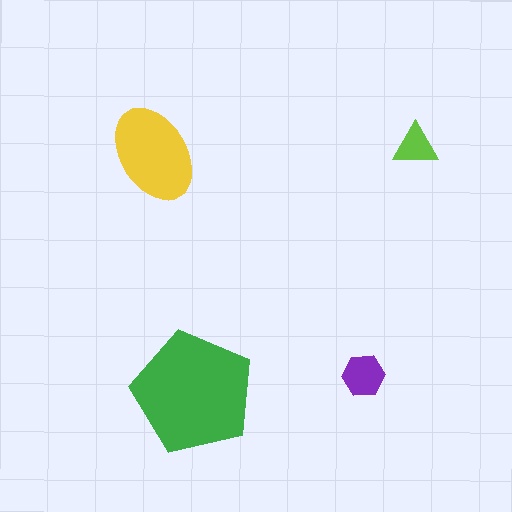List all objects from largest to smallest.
The green pentagon, the yellow ellipse, the purple hexagon, the lime triangle.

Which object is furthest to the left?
The yellow ellipse is leftmost.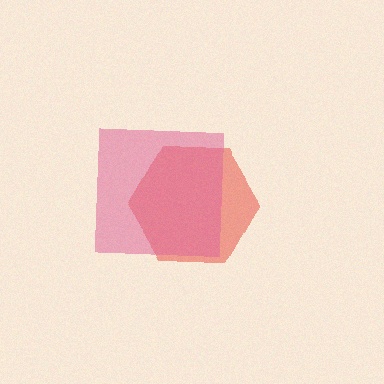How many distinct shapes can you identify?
There are 2 distinct shapes: a red hexagon, a pink square.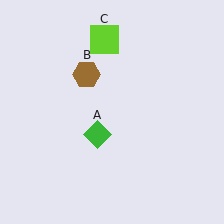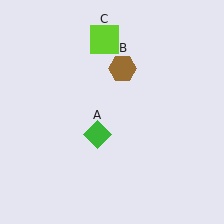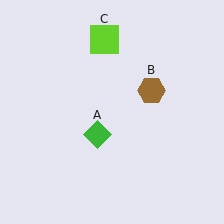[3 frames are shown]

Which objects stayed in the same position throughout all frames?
Green diamond (object A) and lime square (object C) remained stationary.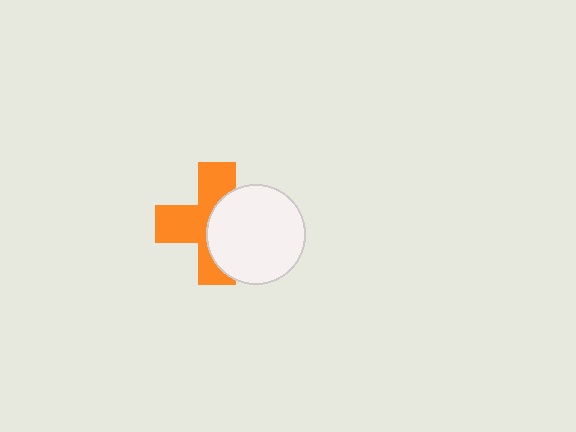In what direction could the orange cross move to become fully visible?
The orange cross could move left. That would shift it out from behind the white circle entirely.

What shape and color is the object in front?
The object in front is a white circle.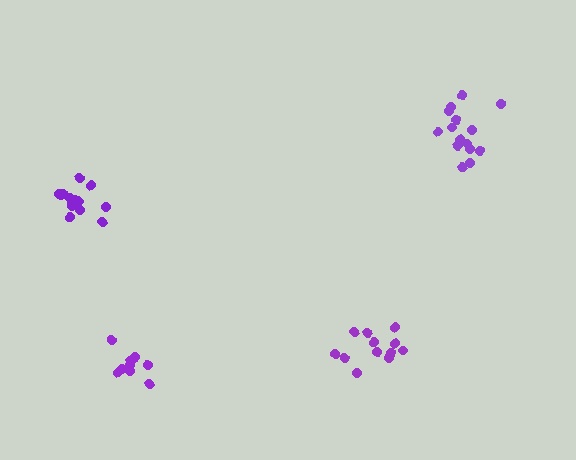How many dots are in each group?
Group 1: 12 dots, Group 2: 15 dots, Group 3: 9 dots, Group 4: 14 dots (50 total).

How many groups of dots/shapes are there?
There are 4 groups.